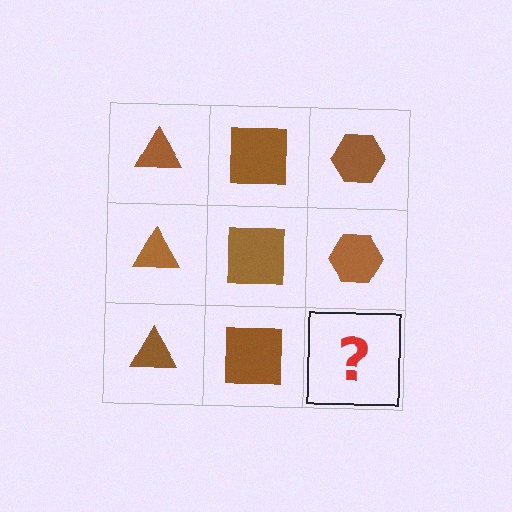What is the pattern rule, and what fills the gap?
The rule is that each column has a consistent shape. The gap should be filled with a brown hexagon.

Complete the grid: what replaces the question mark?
The question mark should be replaced with a brown hexagon.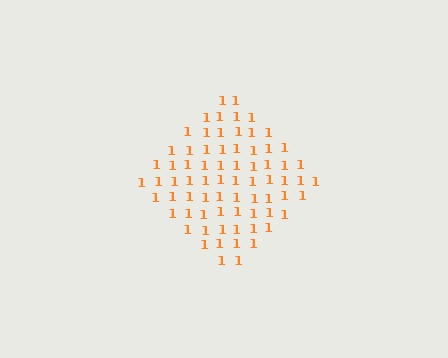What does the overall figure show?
The overall figure shows a diamond.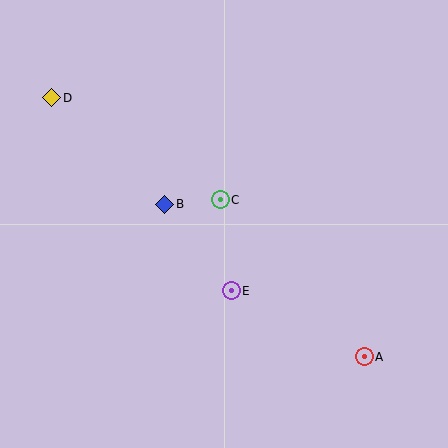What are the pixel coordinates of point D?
Point D is at (52, 98).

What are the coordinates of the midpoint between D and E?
The midpoint between D and E is at (142, 194).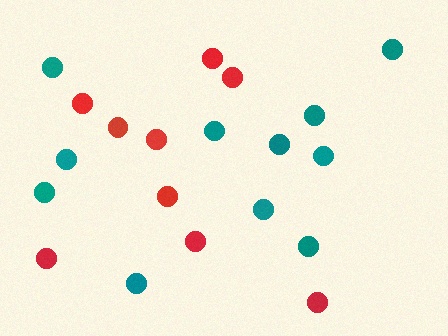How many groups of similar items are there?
There are 2 groups: one group of red circles (9) and one group of teal circles (11).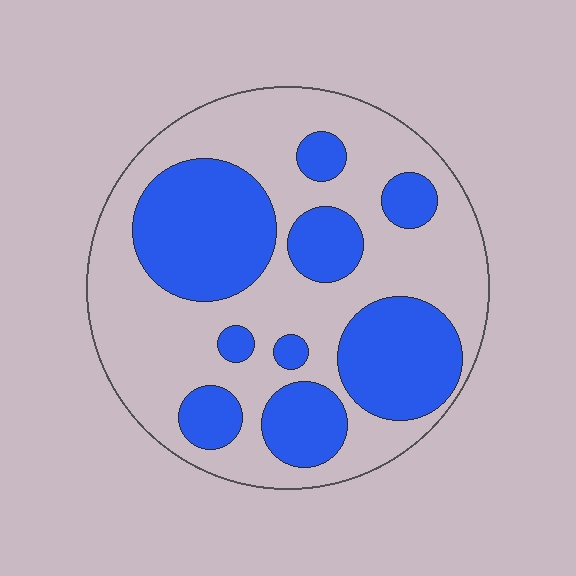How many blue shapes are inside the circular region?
9.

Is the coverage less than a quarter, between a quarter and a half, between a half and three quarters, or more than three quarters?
Between a quarter and a half.